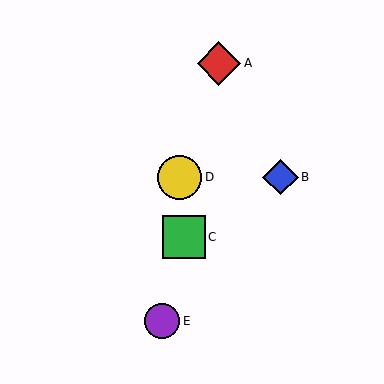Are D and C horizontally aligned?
No, D is at y≈177 and C is at y≈237.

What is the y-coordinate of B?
Object B is at y≈177.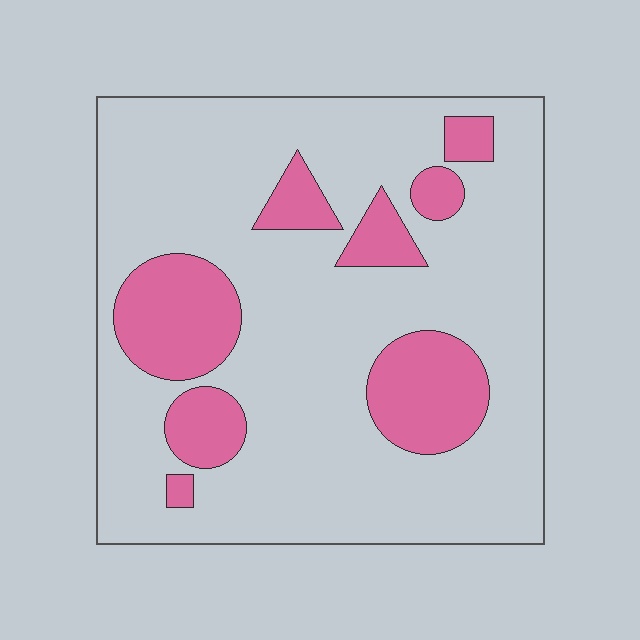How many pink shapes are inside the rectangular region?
8.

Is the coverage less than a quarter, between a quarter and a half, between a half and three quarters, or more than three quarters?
Less than a quarter.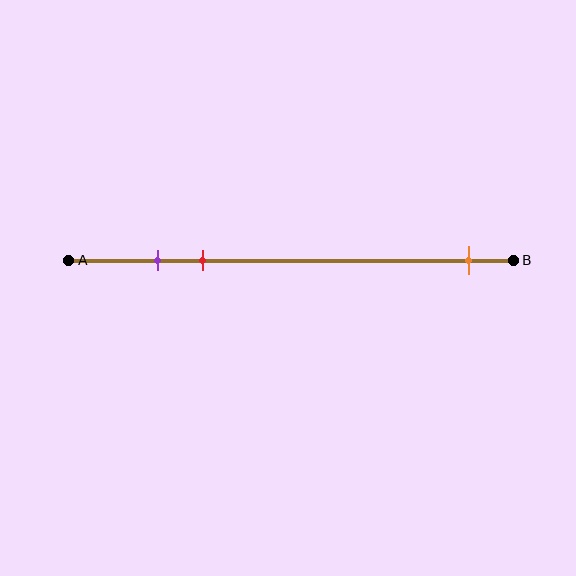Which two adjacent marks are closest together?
The purple and red marks are the closest adjacent pair.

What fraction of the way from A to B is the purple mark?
The purple mark is approximately 20% (0.2) of the way from A to B.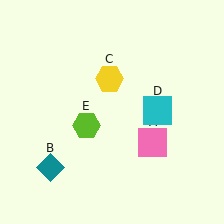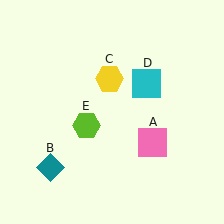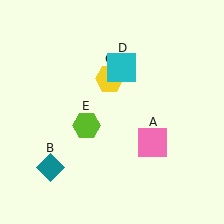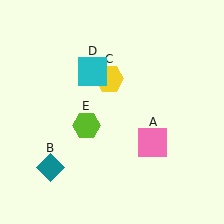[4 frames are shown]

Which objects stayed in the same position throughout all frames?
Pink square (object A) and teal diamond (object B) and yellow hexagon (object C) and lime hexagon (object E) remained stationary.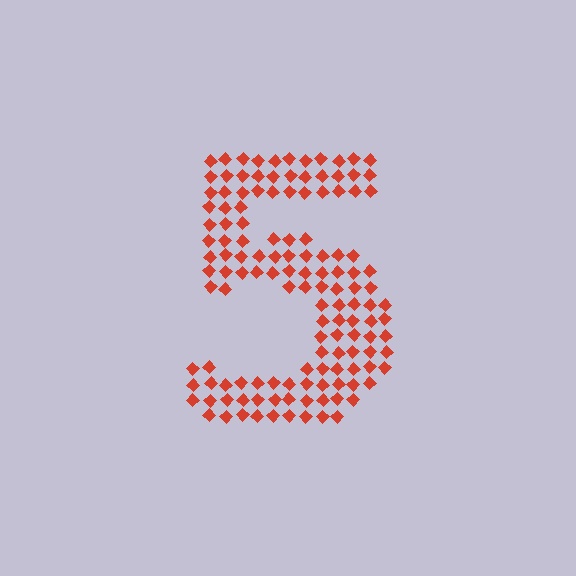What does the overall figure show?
The overall figure shows the digit 5.